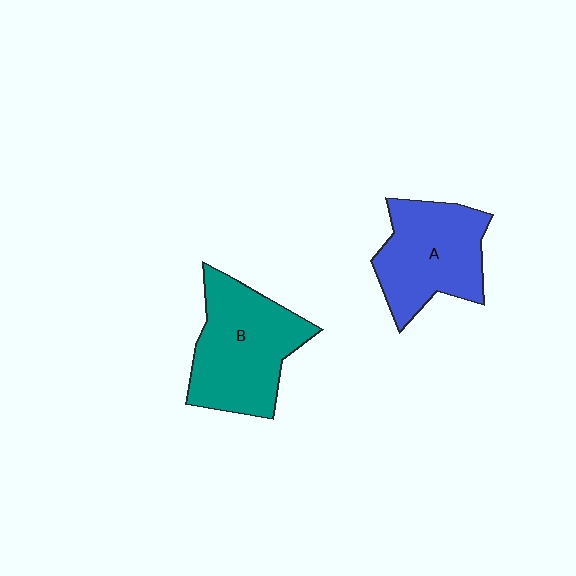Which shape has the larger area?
Shape B (teal).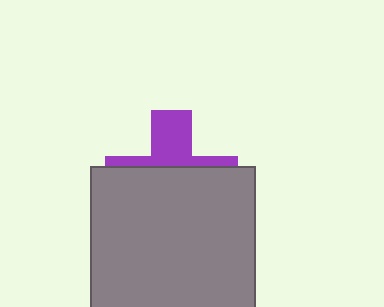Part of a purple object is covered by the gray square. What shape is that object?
It is a cross.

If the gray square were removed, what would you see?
You would see the complete purple cross.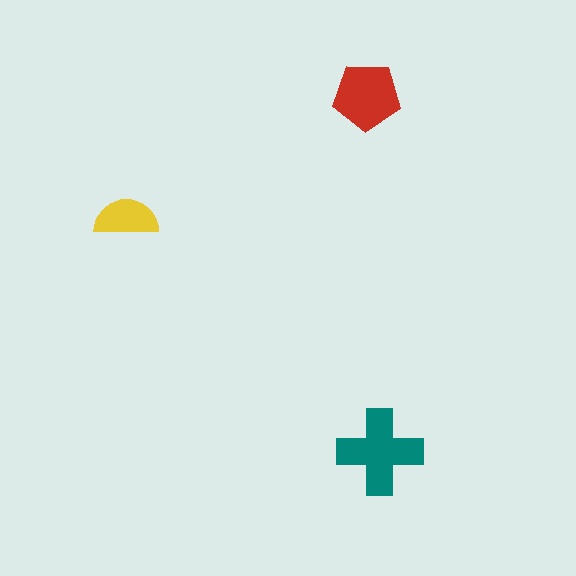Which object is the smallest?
The yellow semicircle.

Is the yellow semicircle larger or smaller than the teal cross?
Smaller.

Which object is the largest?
The teal cross.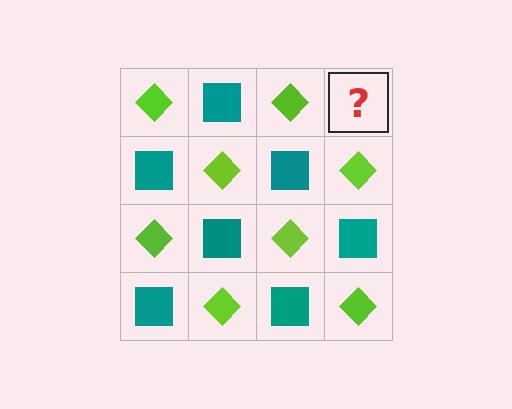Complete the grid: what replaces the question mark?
The question mark should be replaced with a teal square.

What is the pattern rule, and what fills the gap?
The rule is that it alternates lime diamond and teal square in a checkerboard pattern. The gap should be filled with a teal square.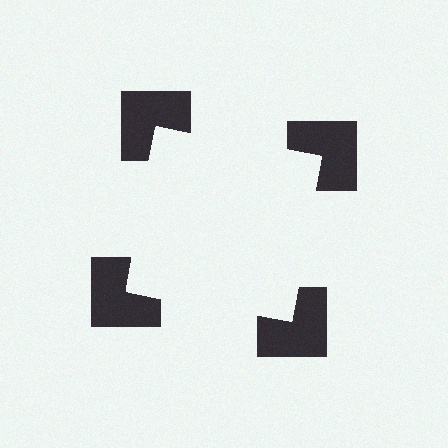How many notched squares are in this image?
There are 4 — one at each vertex of the illusory square.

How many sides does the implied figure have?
4 sides.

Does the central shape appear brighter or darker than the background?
It typically appears slightly brighter than the background, even though no actual brightness change is drawn.